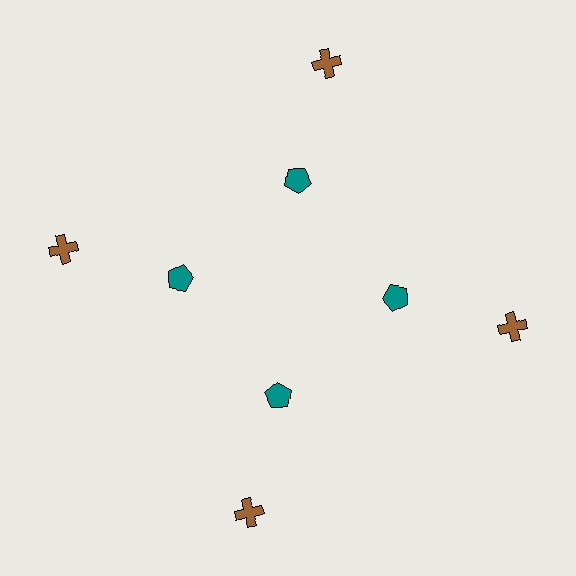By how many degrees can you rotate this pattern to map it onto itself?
The pattern maps onto itself every 90 degrees of rotation.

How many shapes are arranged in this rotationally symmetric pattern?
There are 8 shapes, arranged in 4 groups of 2.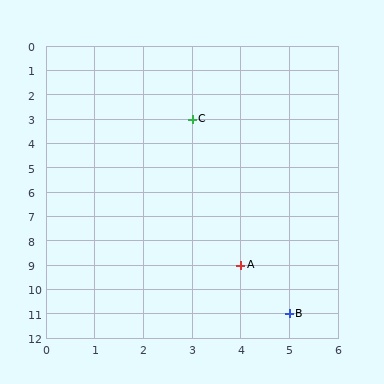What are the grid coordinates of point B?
Point B is at grid coordinates (5, 11).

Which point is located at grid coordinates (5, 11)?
Point B is at (5, 11).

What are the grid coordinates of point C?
Point C is at grid coordinates (3, 3).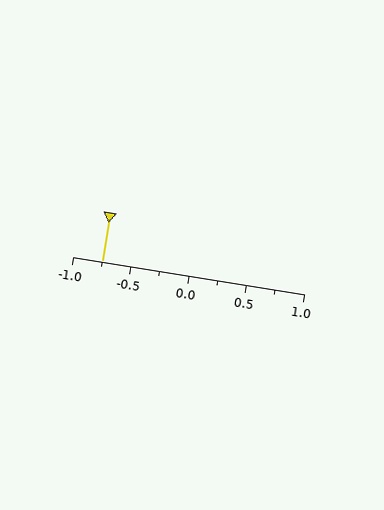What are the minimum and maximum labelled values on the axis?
The axis runs from -1.0 to 1.0.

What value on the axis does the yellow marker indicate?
The marker indicates approximately -0.75.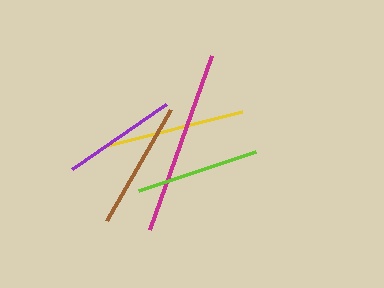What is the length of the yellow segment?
The yellow segment is approximately 140 pixels long.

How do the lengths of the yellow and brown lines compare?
The yellow and brown lines are approximately the same length.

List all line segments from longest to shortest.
From longest to shortest: magenta, yellow, brown, lime, purple.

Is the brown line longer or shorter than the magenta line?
The magenta line is longer than the brown line.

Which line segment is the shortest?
The purple line is the shortest at approximately 114 pixels.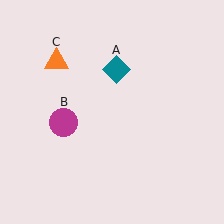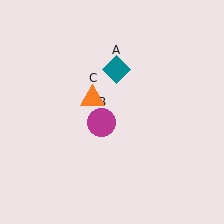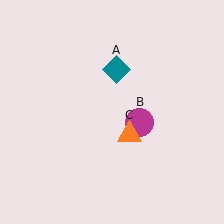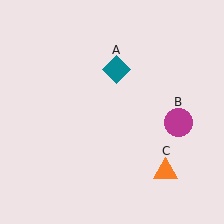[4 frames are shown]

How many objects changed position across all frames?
2 objects changed position: magenta circle (object B), orange triangle (object C).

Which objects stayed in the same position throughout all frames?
Teal diamond (object A) remained stationary.